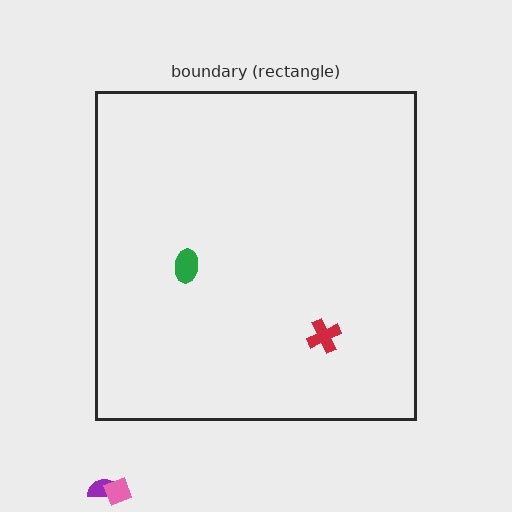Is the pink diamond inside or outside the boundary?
Outside.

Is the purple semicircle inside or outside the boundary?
Outside.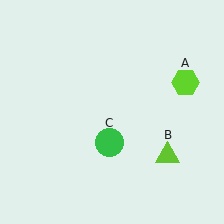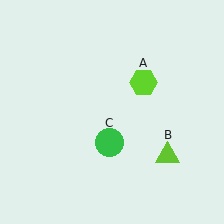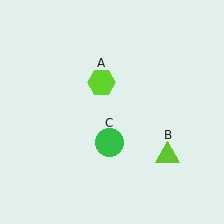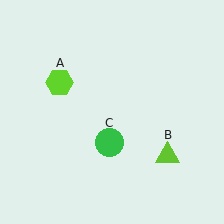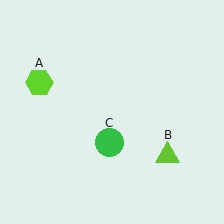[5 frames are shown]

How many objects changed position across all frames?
1 object changed position: lime hexagon (object A).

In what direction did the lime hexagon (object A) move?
The lime hexagon (object A) moved left.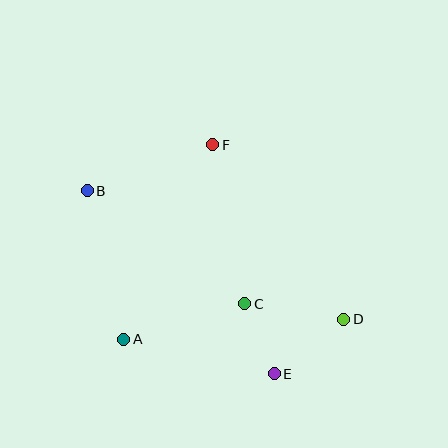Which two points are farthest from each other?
Points B and D are farthest from each other.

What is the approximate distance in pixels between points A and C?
The distance between A and C is approximately 126 pixels.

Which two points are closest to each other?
Points C and E are closest to each other.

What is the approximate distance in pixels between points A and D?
The distance between A and D is approximately 221 pixels.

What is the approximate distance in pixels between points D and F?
The distance between D and F is approximately 218 pixels.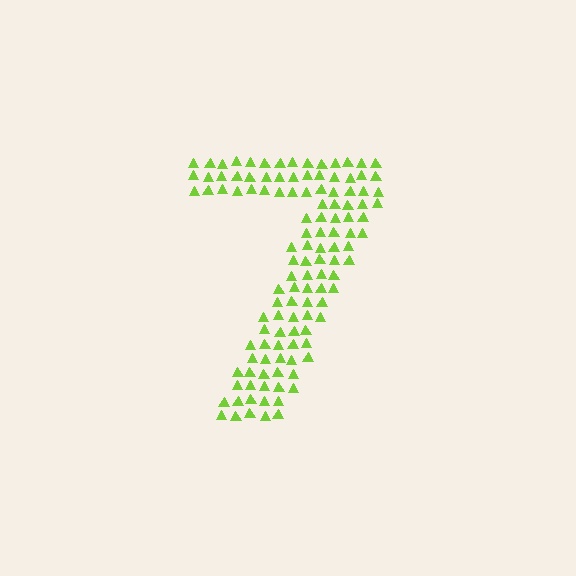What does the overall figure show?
The overall figure shows the digit 7.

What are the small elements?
The small elements are triangles.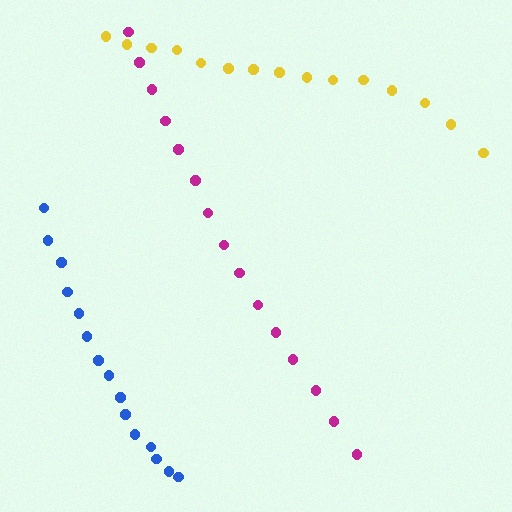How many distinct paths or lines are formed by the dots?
There are 3 distinct paths.